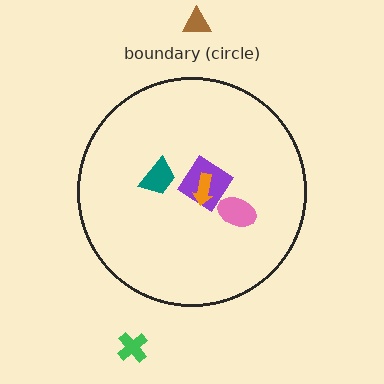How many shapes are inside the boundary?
4 inside, 2 outside.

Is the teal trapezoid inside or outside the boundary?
Inside.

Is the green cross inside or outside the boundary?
Outside.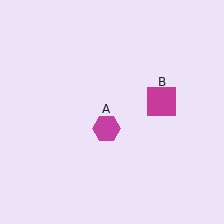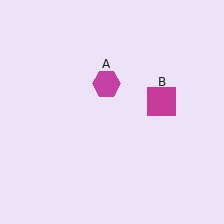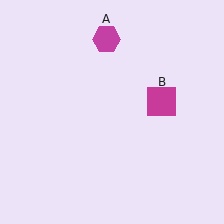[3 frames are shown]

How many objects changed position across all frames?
1 object changed position: magenta hexagon (object A).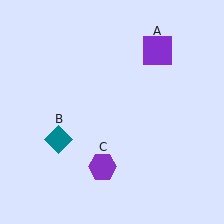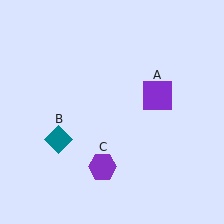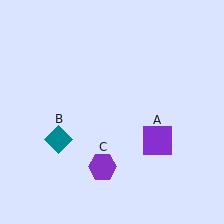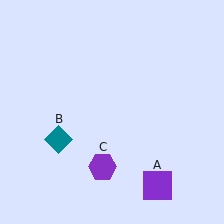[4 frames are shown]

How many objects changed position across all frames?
1 object changed position: purple square (object A).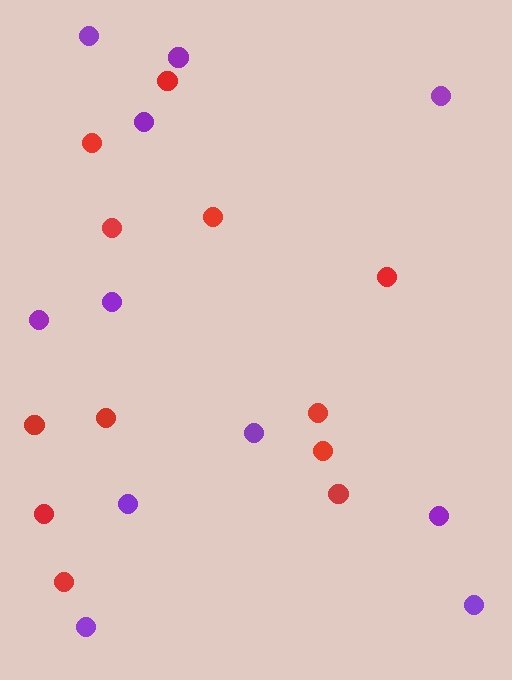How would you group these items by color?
There are 2 groups: one group of red circles (12) and one group of purple circles (11).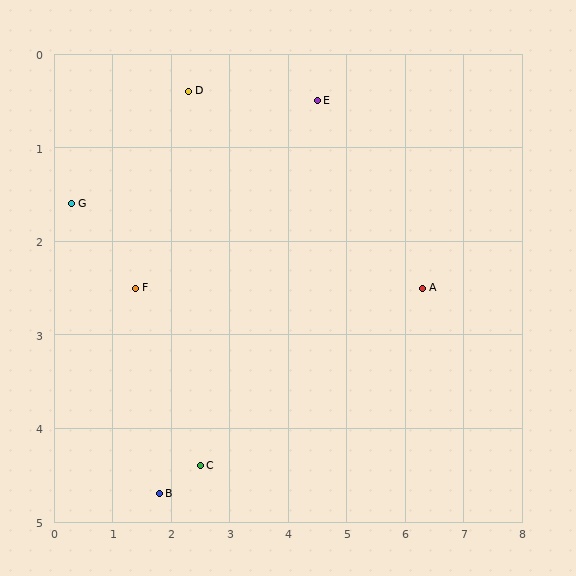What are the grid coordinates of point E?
Point E is at approximately (4.5, 0.5).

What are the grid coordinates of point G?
Point G is at approximately (0.3, 1.6).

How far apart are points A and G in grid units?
Points A and G are about 6.1 grid units apart.